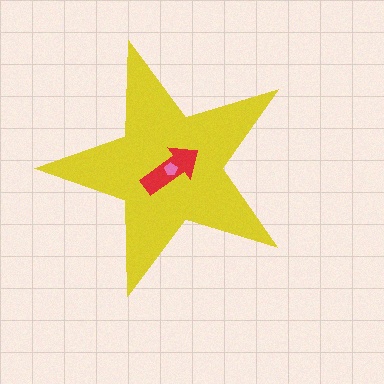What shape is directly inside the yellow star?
The red arrow.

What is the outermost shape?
The yellow star.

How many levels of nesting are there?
3.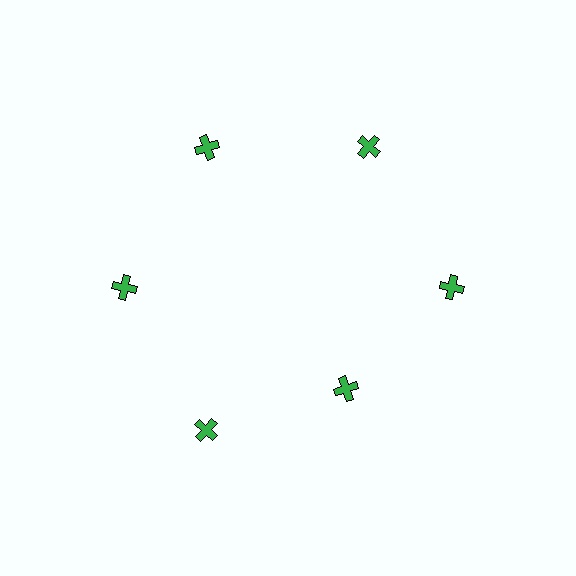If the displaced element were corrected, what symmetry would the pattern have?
It would have 6-fold rotational symmetry — the pattern would map onto itself every 60 degrees.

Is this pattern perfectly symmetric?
No. The 6 green crosses are arranged in a ring, but one element near the 5 o'clock position is pulled inward toward the center, breaking the 6-fold rotational symmetry.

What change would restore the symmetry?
The symmetry would be restored by moving it outward, back onto the ring so that all 6 crosses sit at equal angles and equal distance from the center.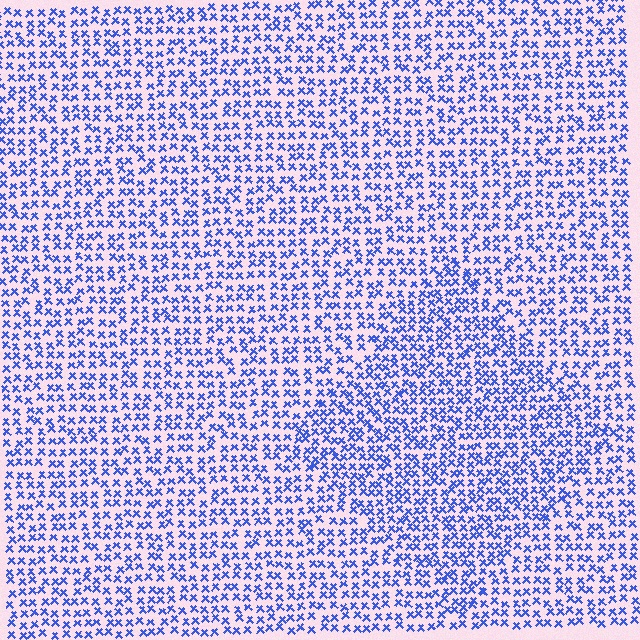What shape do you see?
I see a diamond.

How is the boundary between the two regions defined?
The boundary is defined by a change in element density (approximately 1.4x ratio). All elements are the same color, size, and shape.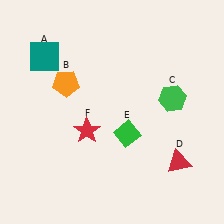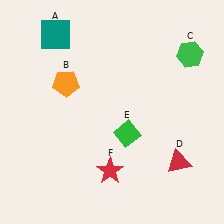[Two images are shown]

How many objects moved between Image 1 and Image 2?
3 objects moved between the two images.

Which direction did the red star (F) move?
The red star (F) moved down.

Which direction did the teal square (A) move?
The teal square (A) moved up.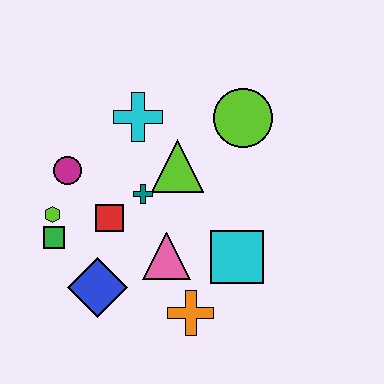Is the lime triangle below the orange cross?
No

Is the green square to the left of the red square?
Yes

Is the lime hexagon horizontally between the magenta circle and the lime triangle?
No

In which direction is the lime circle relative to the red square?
The lime circle is to the right of the red square.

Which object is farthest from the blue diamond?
The lime circle is farthest from the blue diamond.